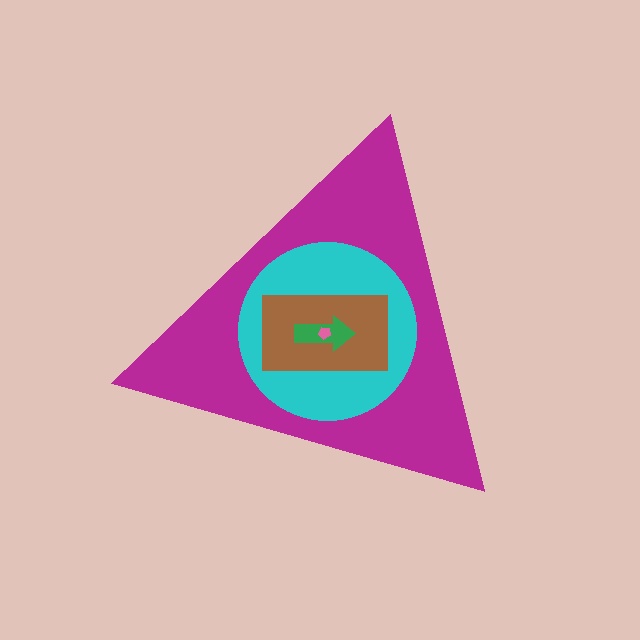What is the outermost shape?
The magenta triangle.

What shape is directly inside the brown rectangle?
The green arrow.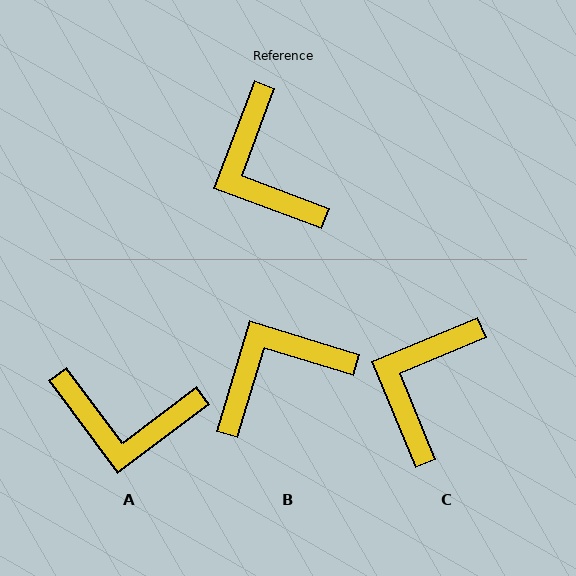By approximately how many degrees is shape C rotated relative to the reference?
Approximately 47 degrees clockwise.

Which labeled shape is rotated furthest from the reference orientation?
B, about 86 degrees away.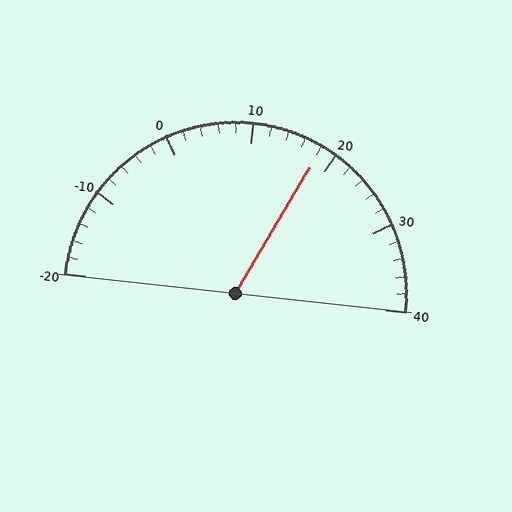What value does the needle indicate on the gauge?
The needle indicates approximately 18.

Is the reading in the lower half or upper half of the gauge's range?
The reading is in the upper half of the range (-20 to 40).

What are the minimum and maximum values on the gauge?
The gauge ranges from -20 to 40.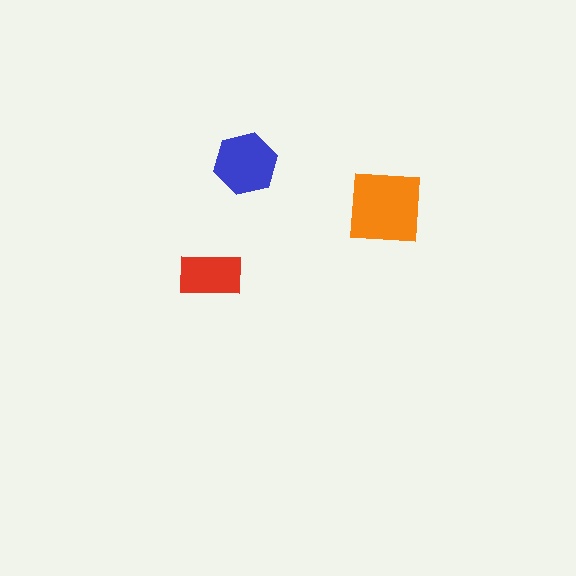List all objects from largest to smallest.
The orange square, the blue hexagon, the red rectangle.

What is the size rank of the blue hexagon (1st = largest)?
2nd.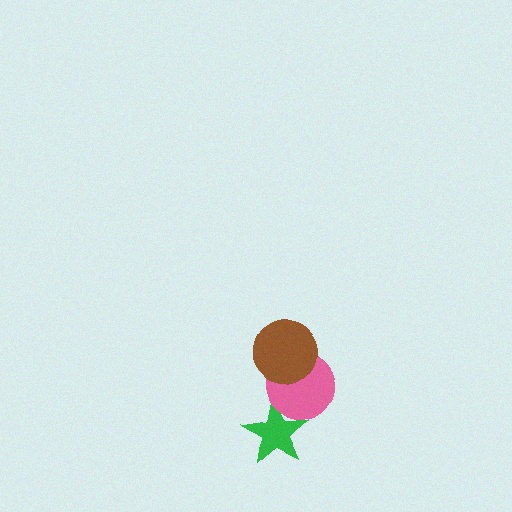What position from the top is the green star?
The green star is 3rd from the top.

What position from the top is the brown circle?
The brown circle is 1st from the top.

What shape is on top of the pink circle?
The brown circle is on top of the pink circle.